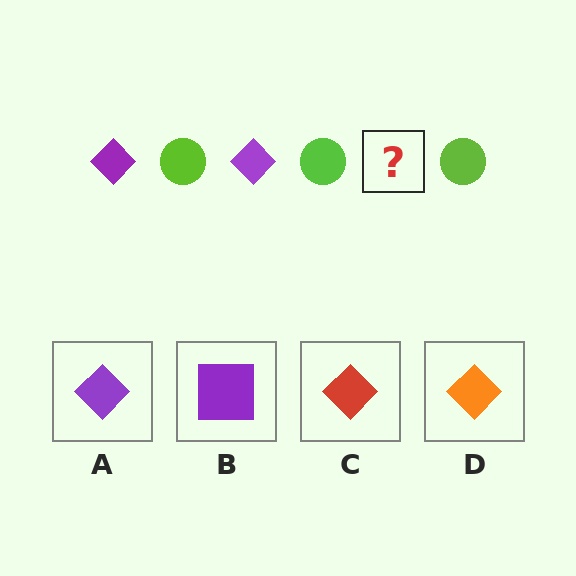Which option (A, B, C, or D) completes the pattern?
A.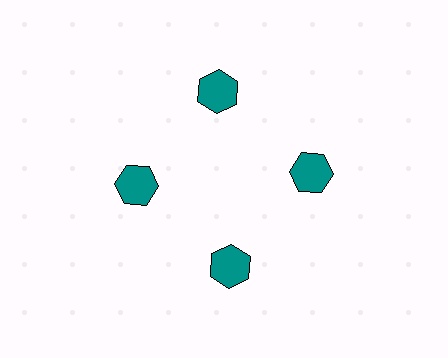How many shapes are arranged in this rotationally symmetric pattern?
There are 4 shapes, arranged in 4 groups of 1.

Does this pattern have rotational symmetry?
Yes, this pattern has 4-fold rotational symmetry. It looks the same after rotating 90 degrees around the center.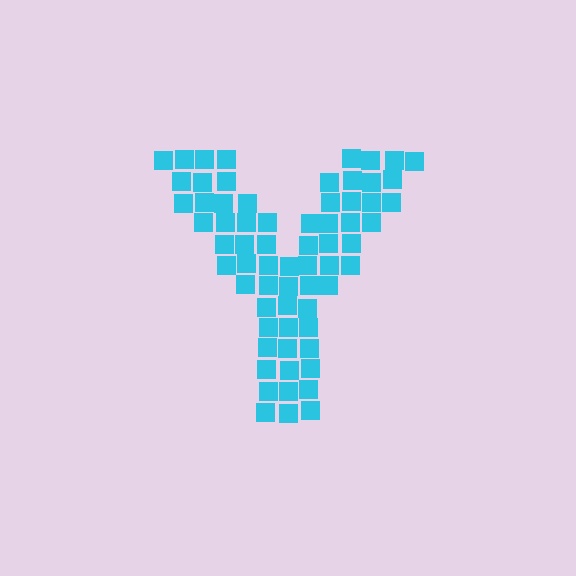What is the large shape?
The large shape is the letter Y.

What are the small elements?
The small elements are squares.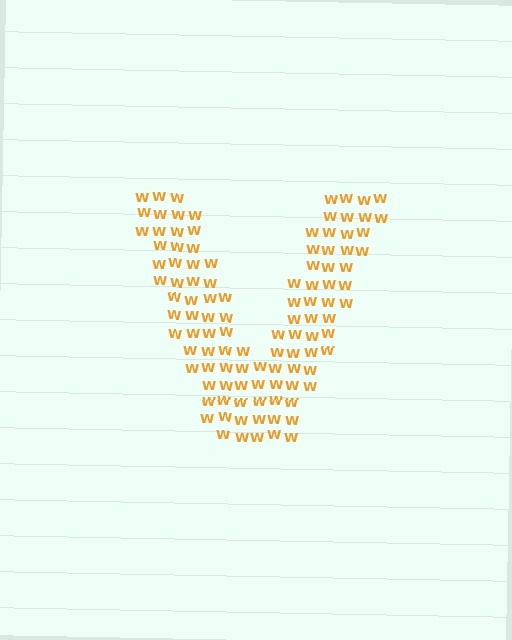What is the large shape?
The large shape is the letter V.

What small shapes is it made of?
It is made of small letter W's.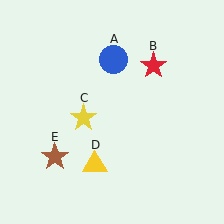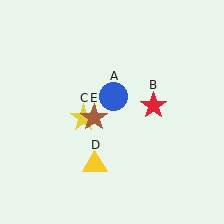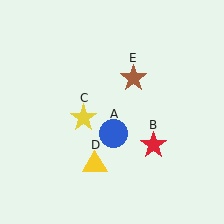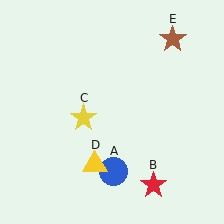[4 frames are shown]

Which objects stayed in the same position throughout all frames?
Yellow star (object C) and yellow triangle (object D) remained stationary.